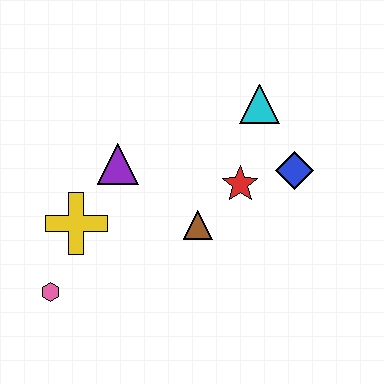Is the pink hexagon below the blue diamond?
Yes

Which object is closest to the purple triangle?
The yellow cross is closest to the purple triangle.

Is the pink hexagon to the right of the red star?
No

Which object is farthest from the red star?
The pink hexagon is farthest from the red star.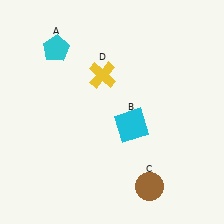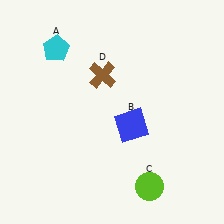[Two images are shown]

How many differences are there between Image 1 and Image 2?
There are 3 differences between the two images.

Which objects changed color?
B changed from cyan to blue. C changed from brown to lime. D changed from yellow to brown.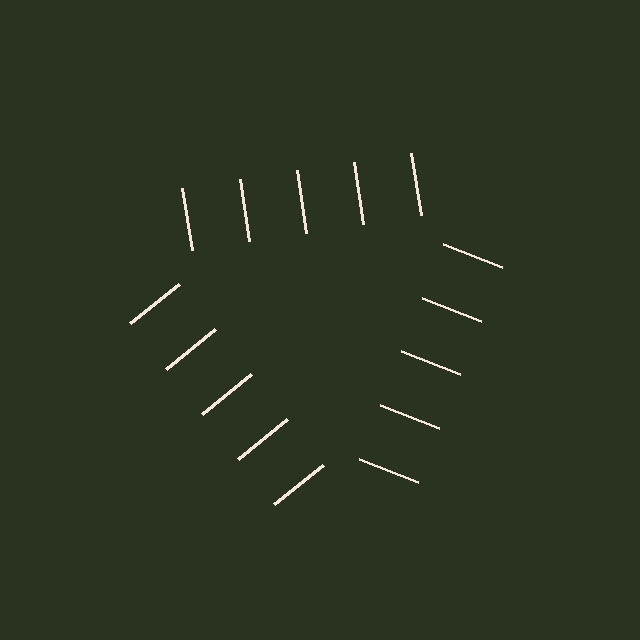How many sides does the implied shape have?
3 sides — the line-ends trace a triangle.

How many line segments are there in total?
15 — 5 along each of the 3 edges.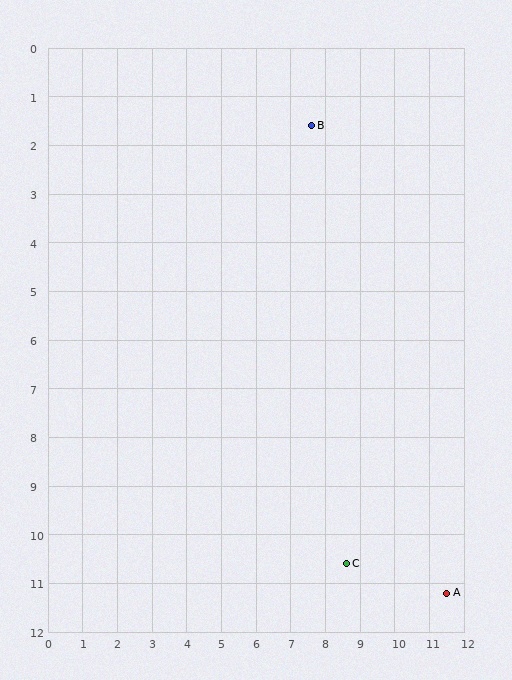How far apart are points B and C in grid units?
Points B and C are about 9.1 grid units apart.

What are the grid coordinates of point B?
Point B is at approximately (7.6, 1.6).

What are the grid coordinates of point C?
Point C is at approximately (8.6, 10.6).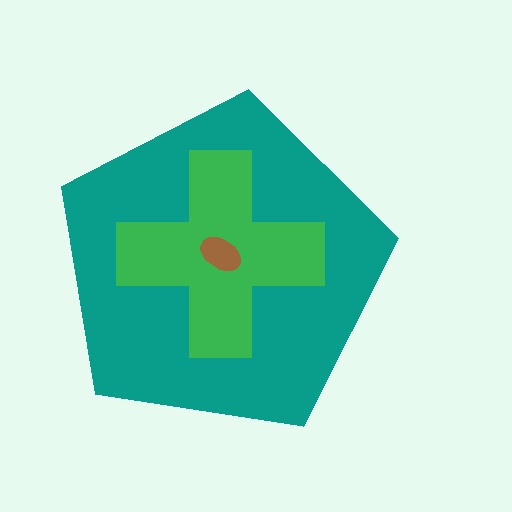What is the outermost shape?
The teal pentagon.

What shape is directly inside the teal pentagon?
The green cross.